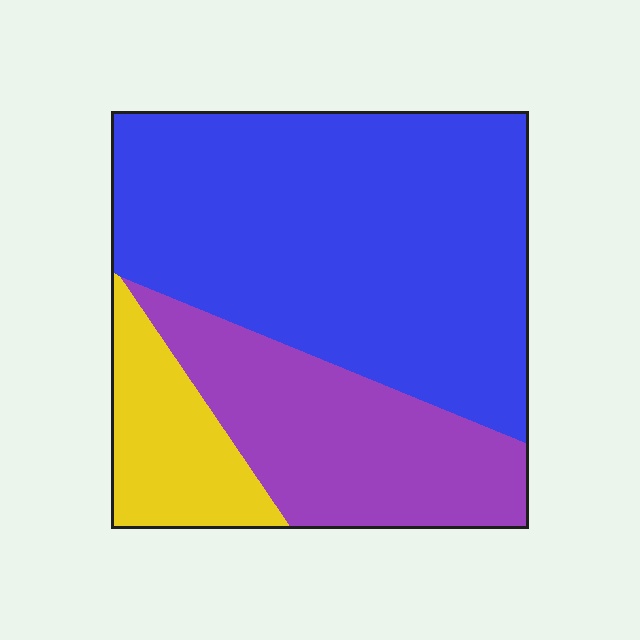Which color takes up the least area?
Yellow, at roughly 15%.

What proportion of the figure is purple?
Purple covers roughly 25% of the figure.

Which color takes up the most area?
Blue, at roughly 60%.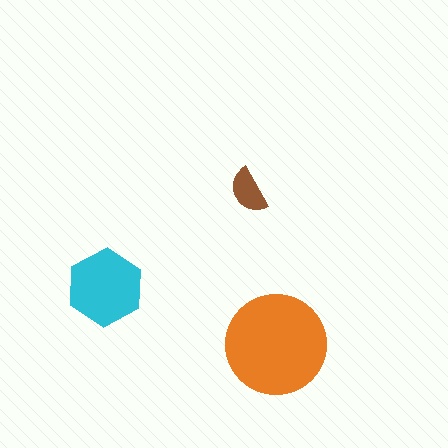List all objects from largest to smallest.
The orange circle, the cyan hexagon, the brown semicircle.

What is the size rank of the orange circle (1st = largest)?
1st.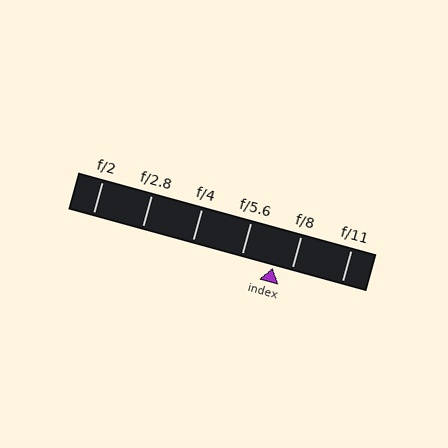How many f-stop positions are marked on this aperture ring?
There are 6 f-stop positions marked.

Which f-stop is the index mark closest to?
The index mark is closest to f/8.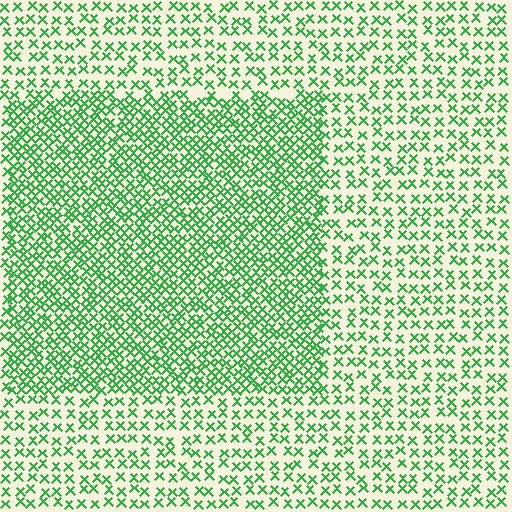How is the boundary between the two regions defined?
The boundary is defined by a change in element density (approximately 2.0x ratio). All elements are the same color, size, and shape.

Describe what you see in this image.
The image contains small green elements arranged at two different densities. A rectangle-shaped region is visible where the elements are more densely packed than the surrounding area.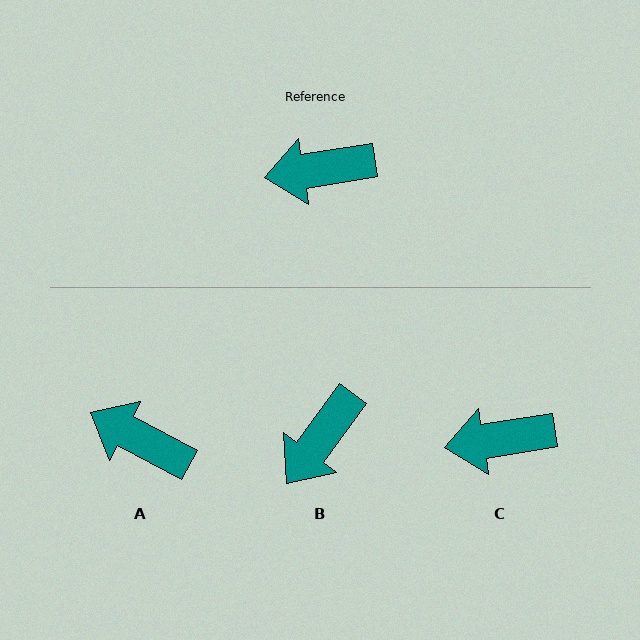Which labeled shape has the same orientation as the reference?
C.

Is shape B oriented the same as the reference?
No, it is off by about 44 degrees.